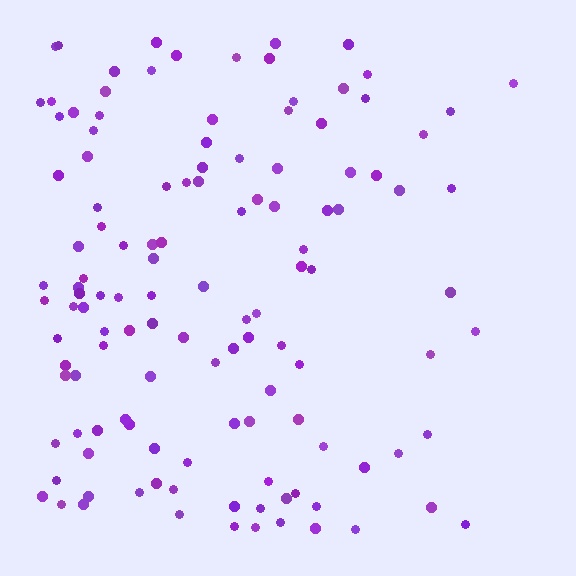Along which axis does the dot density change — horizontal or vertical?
Horizontal.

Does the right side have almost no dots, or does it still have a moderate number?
Still a moderate number, just noticeably fewer than the left.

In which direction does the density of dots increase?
From right to left, with the left side densest.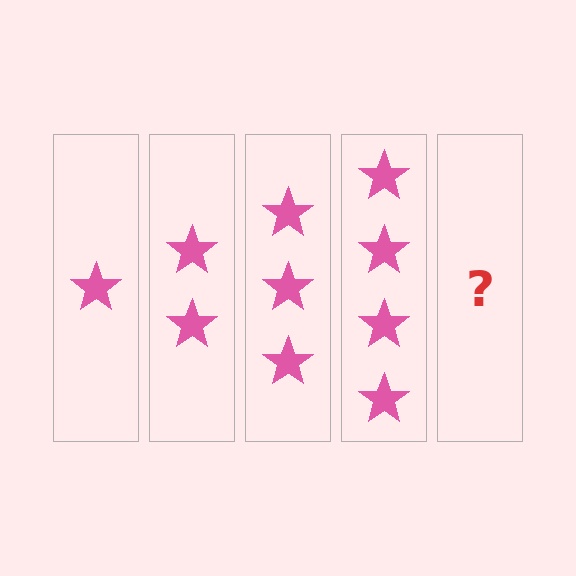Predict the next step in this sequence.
The next step is 5 stars.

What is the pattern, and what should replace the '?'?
The pattern is that each step adds one more star. The '?' should be 5 stars.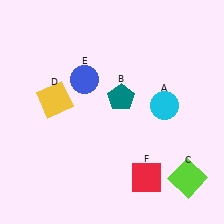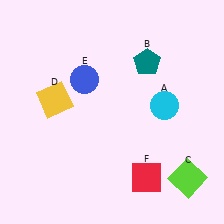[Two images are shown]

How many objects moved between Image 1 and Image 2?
1 object moved between the two images.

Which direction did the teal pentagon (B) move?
The teal pentagon (B) moved up.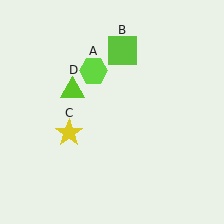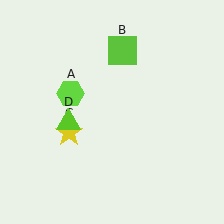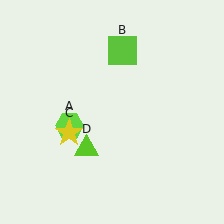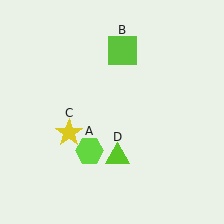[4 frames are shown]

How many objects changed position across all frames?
2 objects changed position: lime hexagon (object A), lime triangle (object D).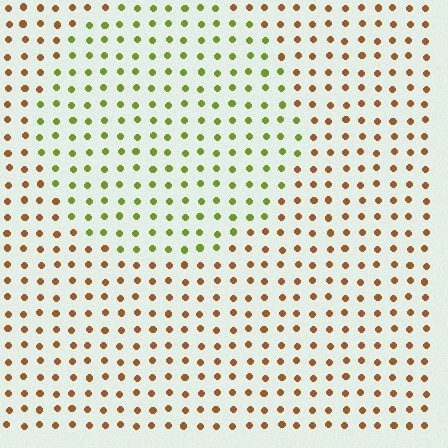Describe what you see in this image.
The image is filled with small brown elements in a uniform arrangement. A circle-shaped region is visible where the elements are tinted to a slightly different hue, forming a subtle color boundary.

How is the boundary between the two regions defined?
The boundary is defined purely by a slight shift in hue (about 57 degrees). Spacing, size, and orientation are identical on both sides.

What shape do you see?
I see a circle.